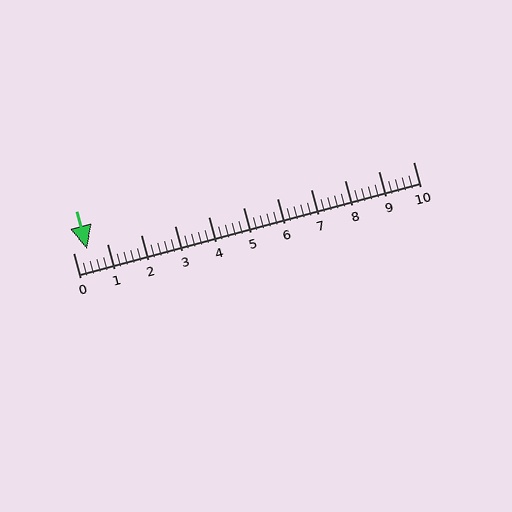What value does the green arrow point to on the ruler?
The green arrow points to approximately 0.4.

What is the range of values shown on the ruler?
The ruler shows values from 0 to 10.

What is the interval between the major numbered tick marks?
The major tick marks are spaced 1 units apart.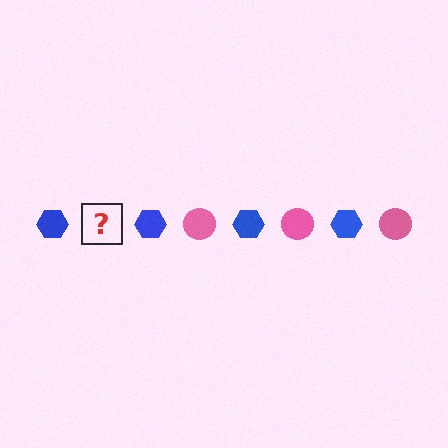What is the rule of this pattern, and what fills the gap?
The rule is that the pattern alternates between blue hexagon and pink circle. The gap should be filled with a pink circle.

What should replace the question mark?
The question mark should be replaced with a pink circle.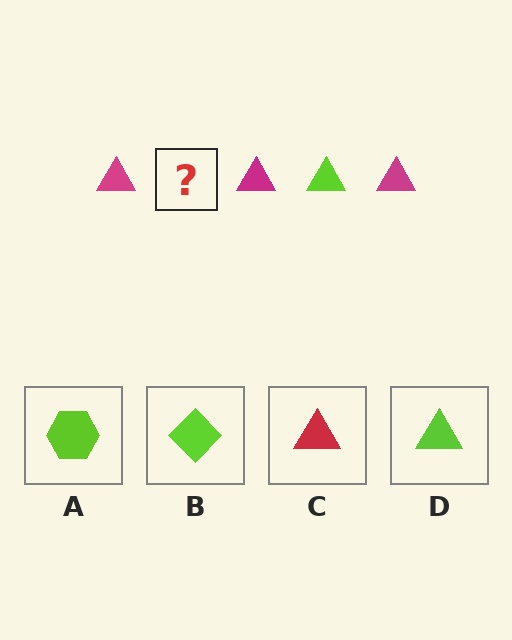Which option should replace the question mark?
Option D.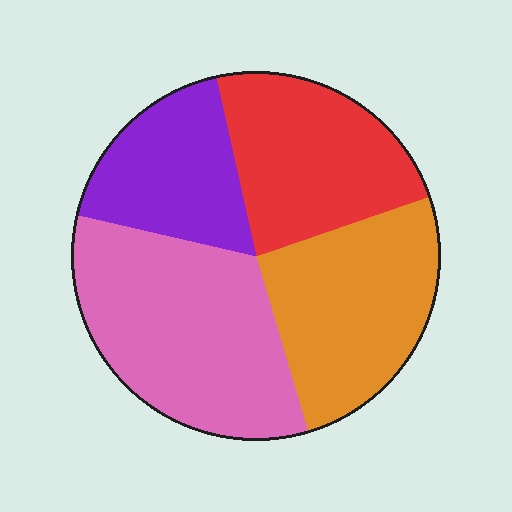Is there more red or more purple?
Red.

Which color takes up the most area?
Pink, at roughly 35%.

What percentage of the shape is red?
Red covers around 25% of the shape.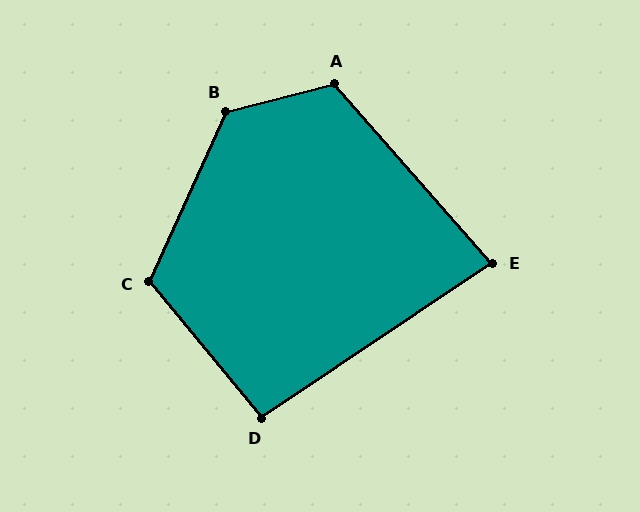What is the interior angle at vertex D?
Approximately 95 degrees (obtuse).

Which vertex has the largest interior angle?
B, at approximately 128 degrees.